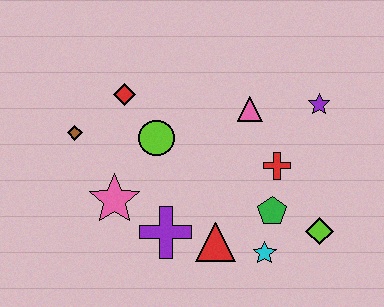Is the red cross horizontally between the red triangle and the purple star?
Yes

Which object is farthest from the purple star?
The brown diamond is farthest from the purple star.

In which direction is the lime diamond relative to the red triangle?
The lime diamond is to the right of the red triangle.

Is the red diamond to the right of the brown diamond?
Yes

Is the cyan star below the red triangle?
Yes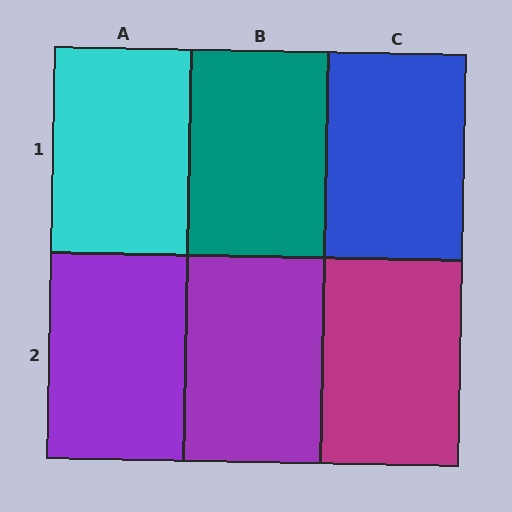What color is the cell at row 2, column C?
Magenta.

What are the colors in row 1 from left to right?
Cyan, teal, blue.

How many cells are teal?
1 cell is teal.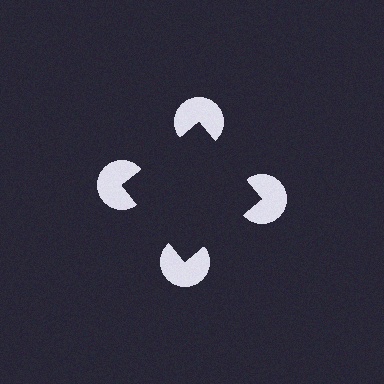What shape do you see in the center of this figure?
An illusory square — its edges are inferred from the aligned wedge cuts in the pac-man discs, not physically drawn.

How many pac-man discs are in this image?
There are 4 — one at each vertex of the illusory square.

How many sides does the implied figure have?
4 sides.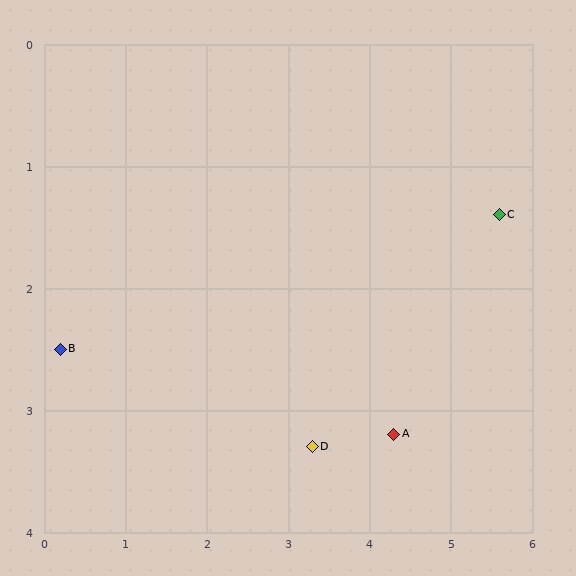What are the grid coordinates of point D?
Point D is at approximately (3.3, 3.3).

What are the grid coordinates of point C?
Point C is at approximately (5.6, 1.4).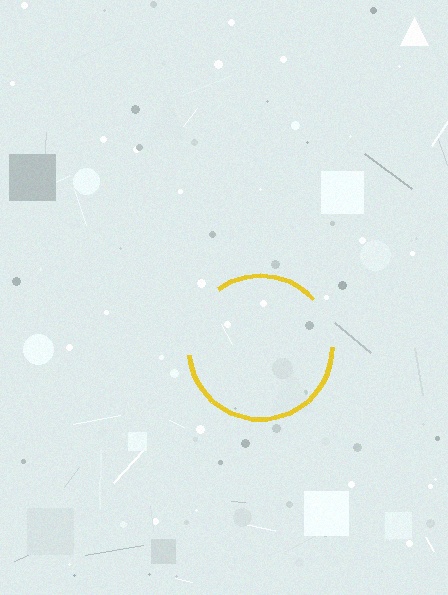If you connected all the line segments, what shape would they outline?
They would outline a circle.